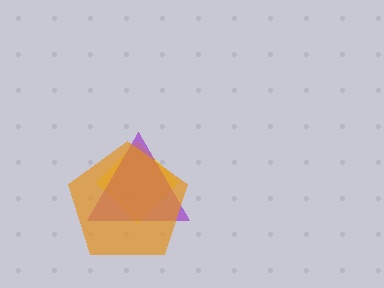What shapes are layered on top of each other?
The layered shapes are: a yellow diamond, a purple triangle, an orange pentagon.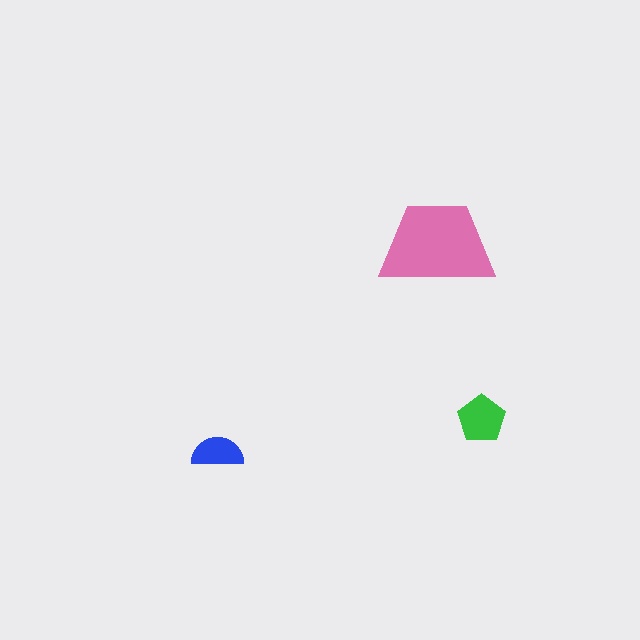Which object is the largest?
The pink trapezoid.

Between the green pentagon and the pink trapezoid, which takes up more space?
The pink trapezoid.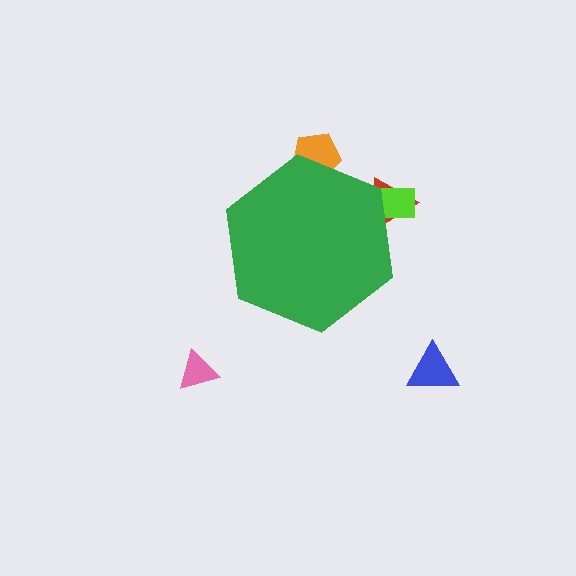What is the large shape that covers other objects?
A green hexagon.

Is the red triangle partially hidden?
Yes, the red triangle is partially hidden behind the green hexagon.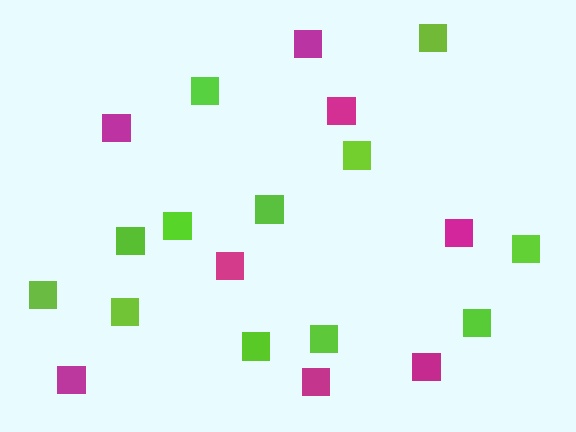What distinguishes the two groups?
There are 2 groups: one group of lime squares (12) and one group of magenta squares (8).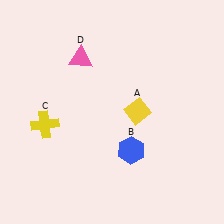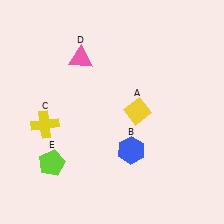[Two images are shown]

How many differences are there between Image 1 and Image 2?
There is 1 difference between the two images.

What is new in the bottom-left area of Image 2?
A lime pentagon (E) was added in the bottom-left area of Image 2.